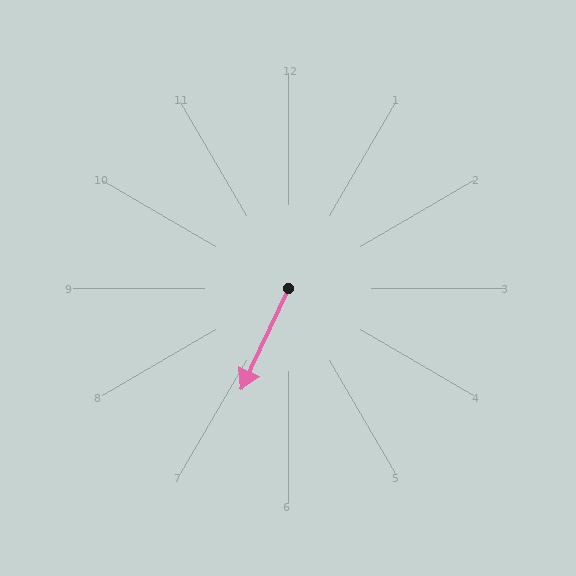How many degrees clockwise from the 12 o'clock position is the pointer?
Approximately 205 degrees.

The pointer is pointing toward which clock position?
Roughly 7 o'clock.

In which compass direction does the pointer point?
Southwest.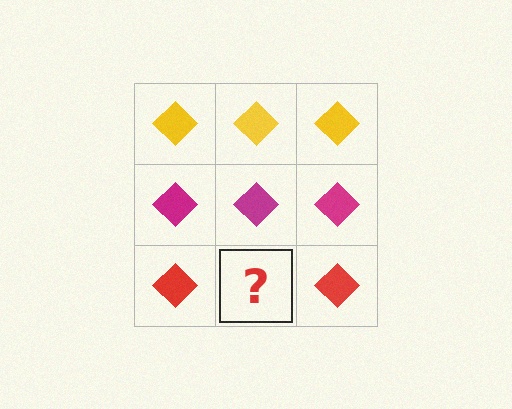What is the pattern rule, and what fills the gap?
The rule is that each row has a consistent color. The gap should be filled with a red diamond.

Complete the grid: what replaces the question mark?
The question mark should be replaced with a red diamond.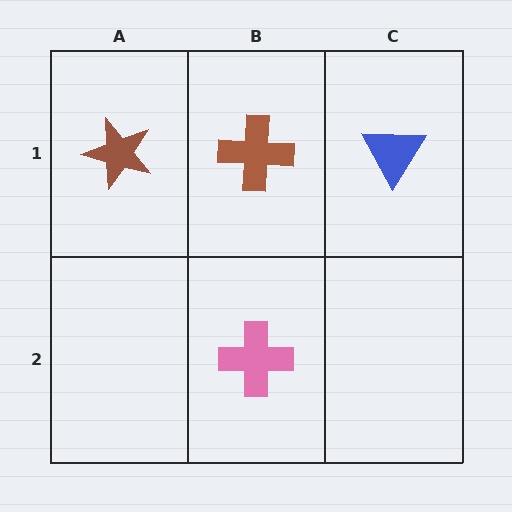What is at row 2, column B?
A pink cross.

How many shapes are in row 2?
1 shape.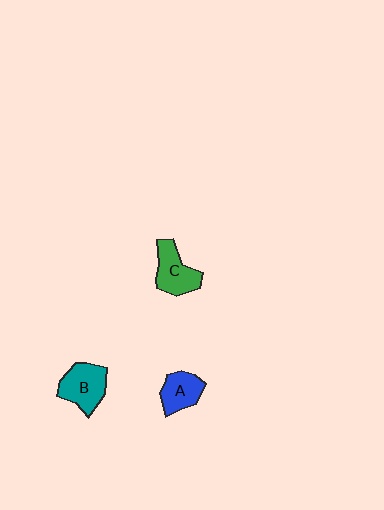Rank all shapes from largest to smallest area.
From largest to smallest: B (teal), C (green), A (blue).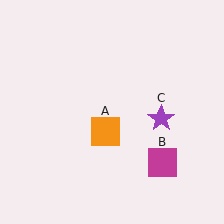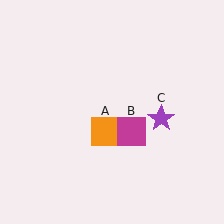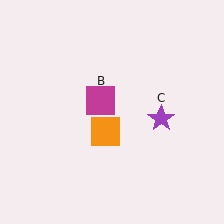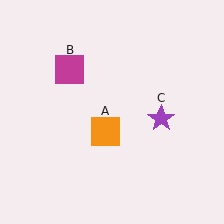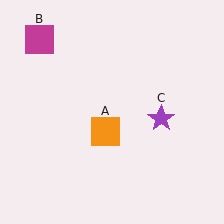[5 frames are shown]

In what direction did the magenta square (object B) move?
The magenta square (object B) moved up and to the left.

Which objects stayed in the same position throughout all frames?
Orange square (object A) and purple star (object C) remained stationary.